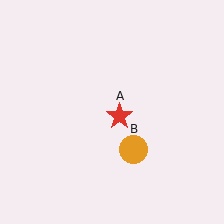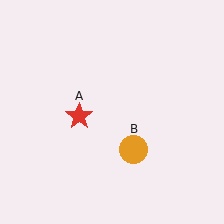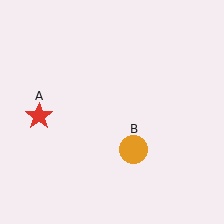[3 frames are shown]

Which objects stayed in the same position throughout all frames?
Orange circle (object B) remained stationary.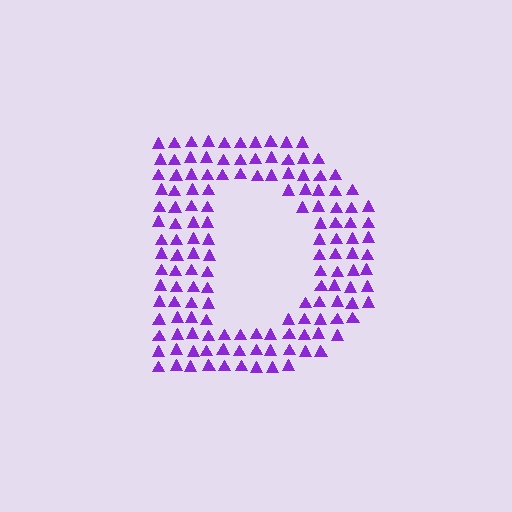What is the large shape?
The large shape is the letter D.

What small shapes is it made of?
It is made of small triangles.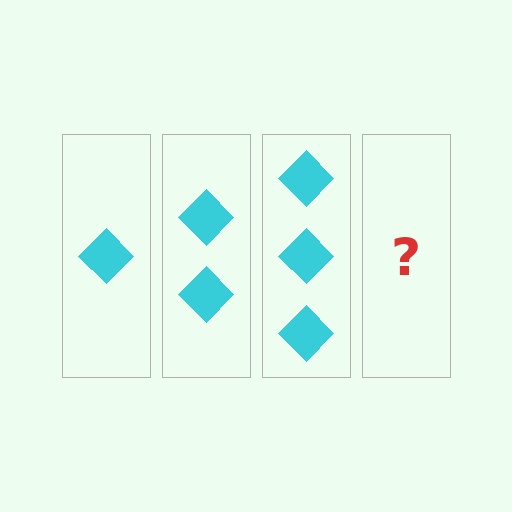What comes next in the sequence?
The next element should be 4 diamonds.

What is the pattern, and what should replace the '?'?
The pattern is that each step adds one more diamond. The '?' should be 4 diamonds.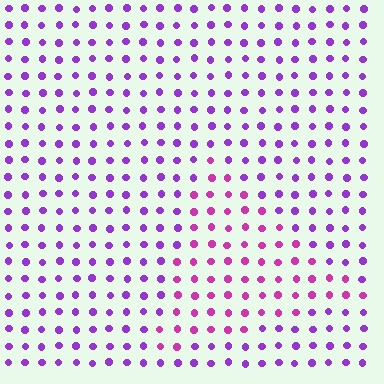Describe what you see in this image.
The image is filled with small purple elements in a uniform arrangement. A triangle-shaped region is visible where the elements are tinted to a slightly different hue, forming a subtle color boundary.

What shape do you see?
I see a triangle.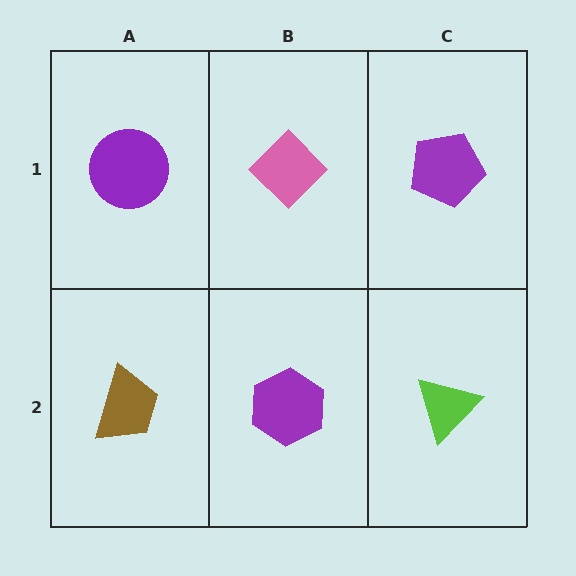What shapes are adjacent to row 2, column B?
A pink diamond (row 1, column B), a brown trapezoid (row 2, column A), a lime triangle (row 2, column C).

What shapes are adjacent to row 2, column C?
A purple pentagon (row 1, column C), a purple hexagon (row 2, column B).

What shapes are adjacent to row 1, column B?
A purple hexagon (row 2, column B), a purple circle (row 1, column A), a purple pentagon (row 1, column C).